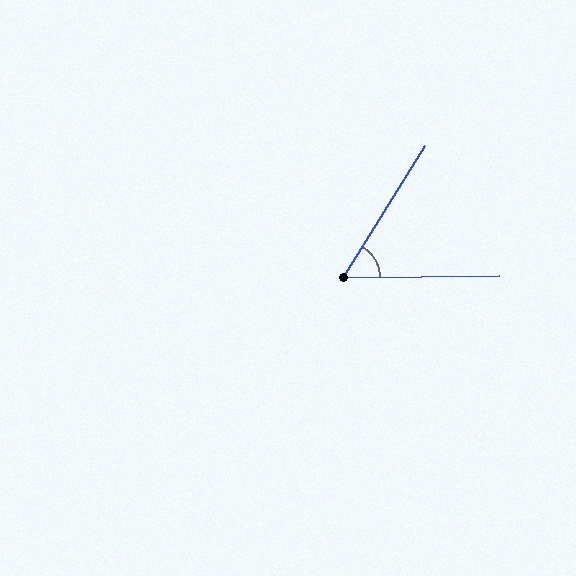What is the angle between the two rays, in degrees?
Approximately 58 degrees.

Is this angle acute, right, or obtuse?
It is acute.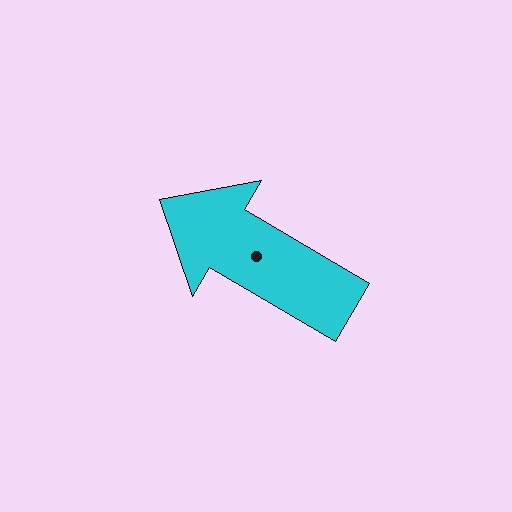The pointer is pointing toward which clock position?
Roughly 10 o'clock.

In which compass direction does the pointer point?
Northwest.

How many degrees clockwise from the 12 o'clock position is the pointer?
Approximately 300 degrees.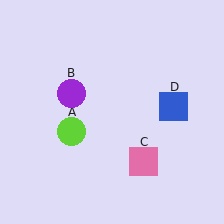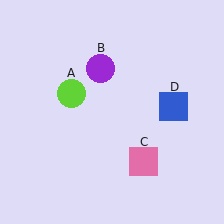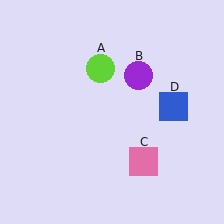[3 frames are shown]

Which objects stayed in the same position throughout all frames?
Pink square (object C) and blue square (object D) remained stationary.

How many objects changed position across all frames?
2 objects changed position: lime circle (object A), purple circle (object B).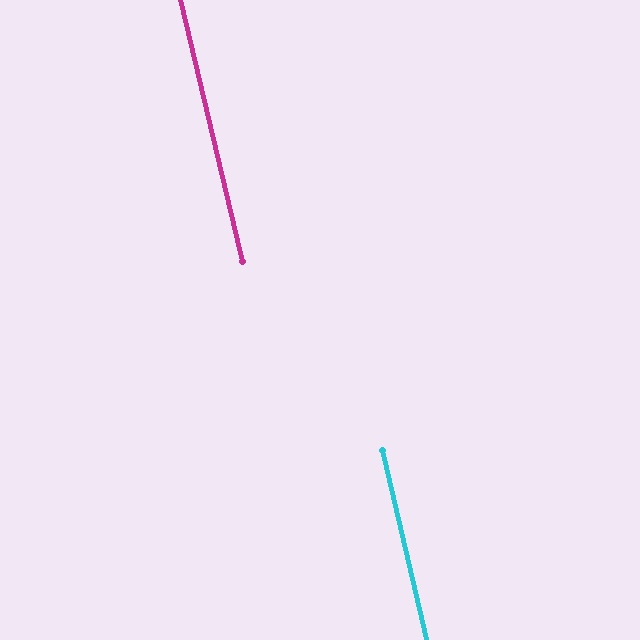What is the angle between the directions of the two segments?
Approximately 0 degrees.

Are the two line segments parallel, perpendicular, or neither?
Parallel — their directions differ by only 0.0°.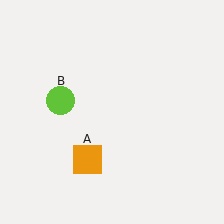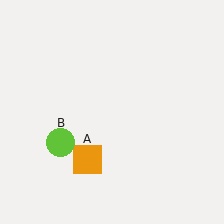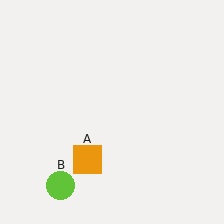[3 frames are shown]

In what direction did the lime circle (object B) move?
The lime circle (object B) moved down.